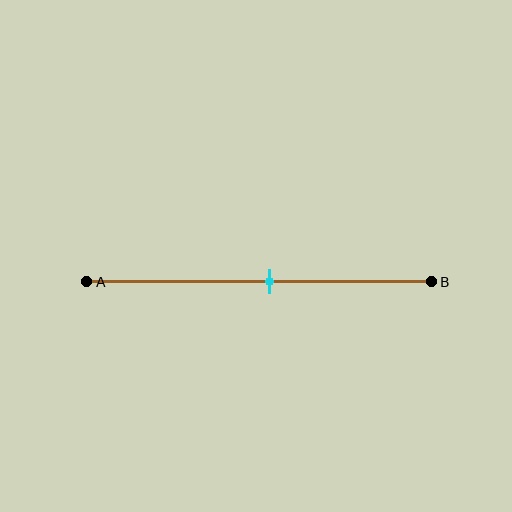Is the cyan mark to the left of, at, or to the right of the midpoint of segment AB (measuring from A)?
The cyan mark is to the right of the midpoint of segment AB.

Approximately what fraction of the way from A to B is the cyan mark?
The cyan mark is approximately 55% of the way from A to B.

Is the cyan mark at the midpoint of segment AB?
No, the mark is at about 55% from A, not at the 50% midpoint.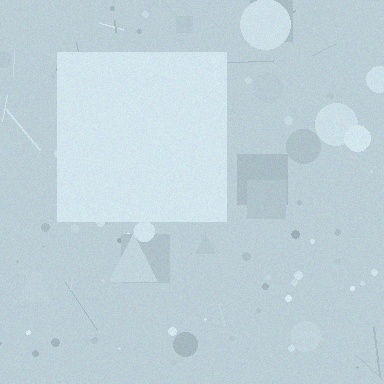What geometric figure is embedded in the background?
A square is embedded in the background.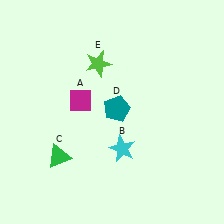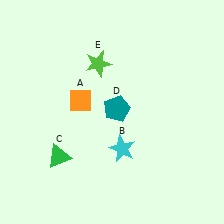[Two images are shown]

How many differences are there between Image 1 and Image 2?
There is 1 difference between the two images.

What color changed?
The diamond (A) changed from magenta in Image 1 to orange in Image 2.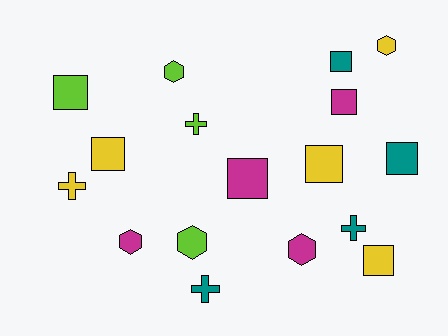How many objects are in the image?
There are 17 objects.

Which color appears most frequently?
Yellow, with 5 objects.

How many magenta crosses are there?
There are no magenta crosses.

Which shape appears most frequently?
Square, with 8 objects.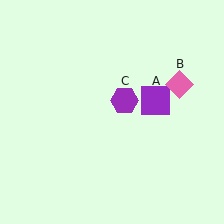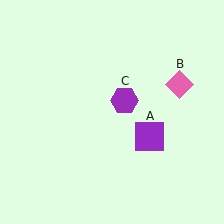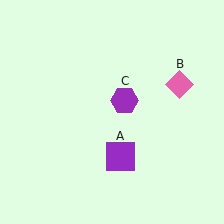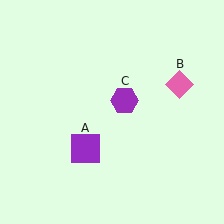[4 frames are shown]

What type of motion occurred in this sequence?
The purple square (object A) rotated clockwise around the center of the scene.